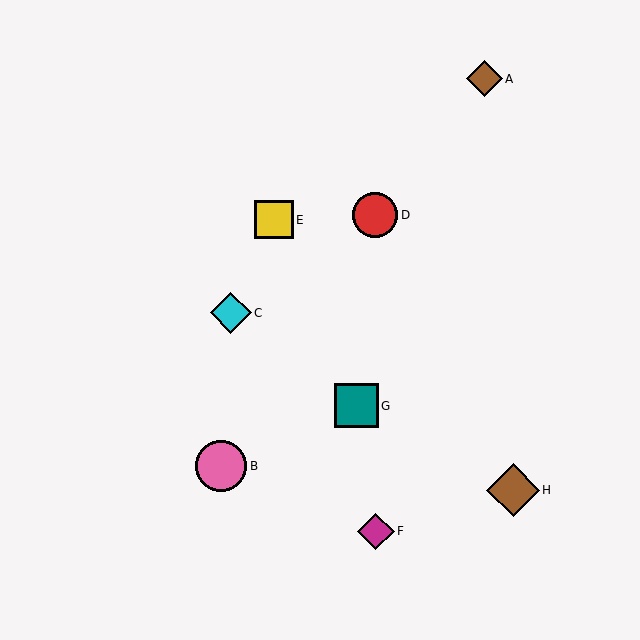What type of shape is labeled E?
Shape E is a yellow square.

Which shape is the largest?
The brown diamond (labeled H) is the largest.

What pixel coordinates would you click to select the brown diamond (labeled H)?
Click at (513, 490) to select the brown diamond H.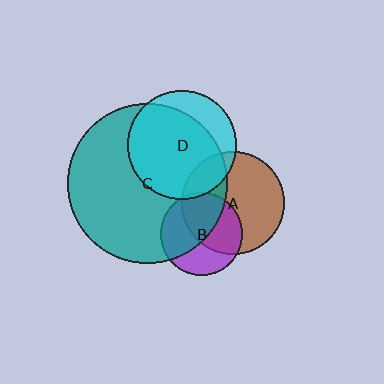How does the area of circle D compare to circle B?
Approximately 1.8 times.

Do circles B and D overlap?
Yes.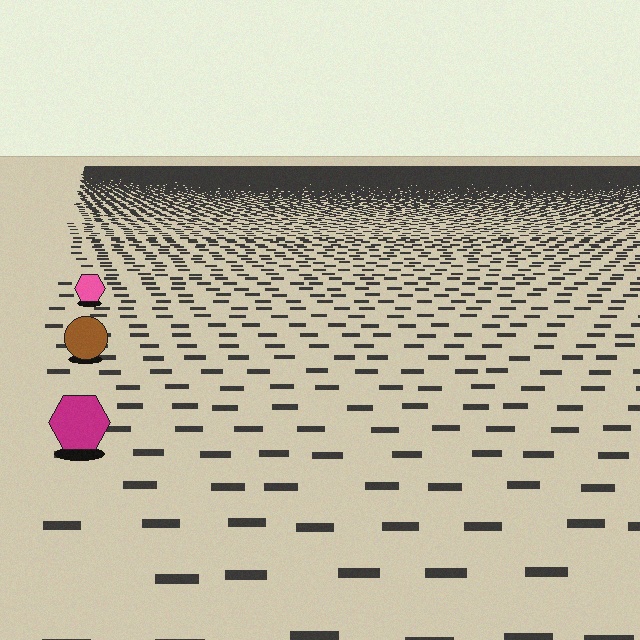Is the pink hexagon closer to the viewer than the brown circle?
No. The brown circle is closer — you can tell from the texture gradient: the ground texture is coarser near it.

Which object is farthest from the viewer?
The pink hexagon is farthest from the viewer. It appears smaller and the ground texture around it is denser.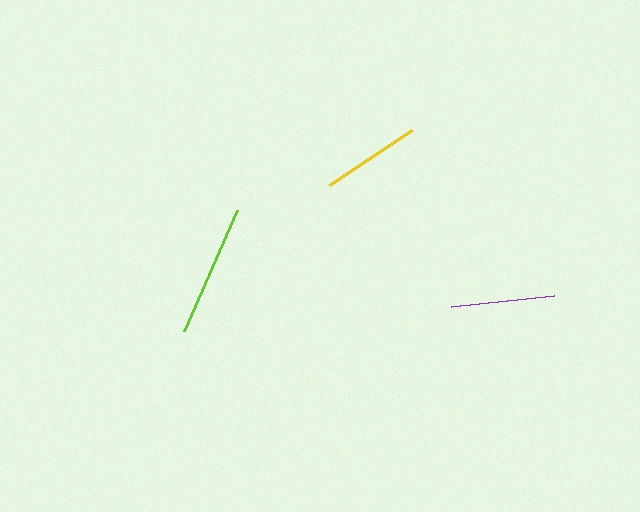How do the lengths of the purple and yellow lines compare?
The purple and yellow lines are approximately the same length.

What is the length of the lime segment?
The lime segment is approximately 132 pixels long.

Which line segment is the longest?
The lime line is the longest at approximately 132 pixels.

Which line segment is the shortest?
The yellow line is the shortest at approximately 100 pixels.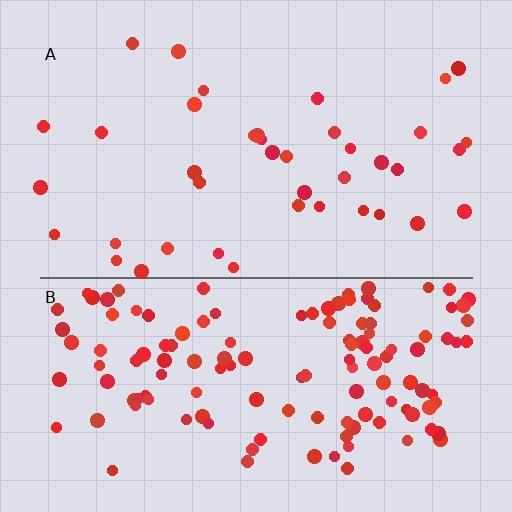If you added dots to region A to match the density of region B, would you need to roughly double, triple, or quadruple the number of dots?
Approximately triple.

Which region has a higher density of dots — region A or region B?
B (the bottom).